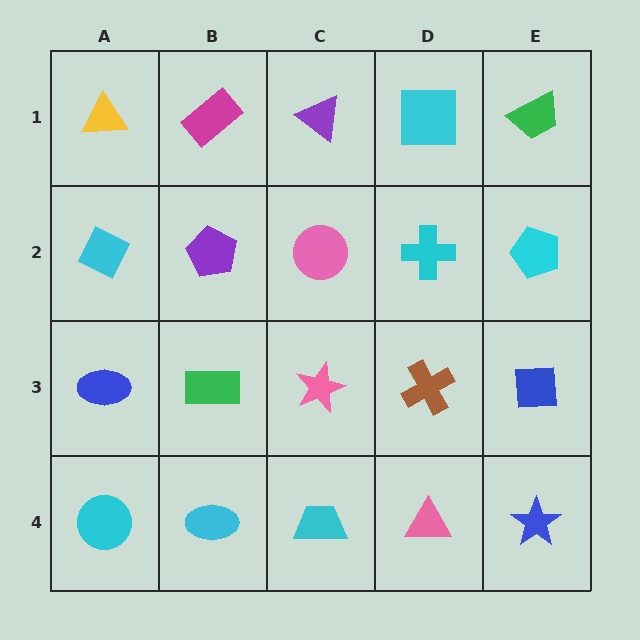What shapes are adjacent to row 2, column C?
A purple triangle (row 1, column C), a pink star (row 3, column C), a purple pentagon (row 2, column B), a cyan cross (row 2, column D).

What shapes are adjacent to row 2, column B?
A magenta rectangle (row 1, column B), a green rectangle (row 3, column B), a cyan diamond (row 2, column A), a pink circle (row 2, column C).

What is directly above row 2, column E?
A green trapezoid.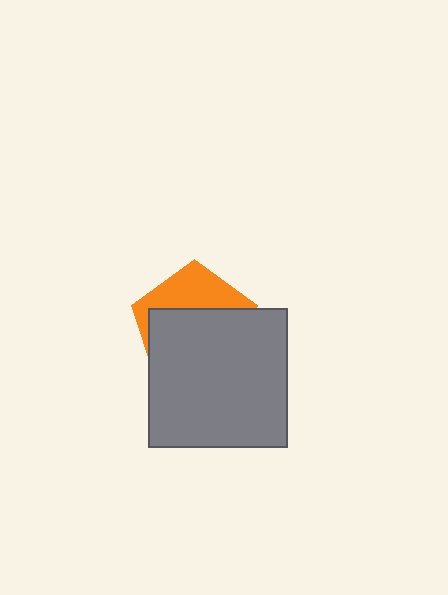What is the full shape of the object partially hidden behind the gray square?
The partially hidden object is an orange pentagon.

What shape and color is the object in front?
The object in front is a gray square.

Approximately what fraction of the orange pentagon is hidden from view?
Roughly 66% of the orange pentagon is hidden behind the gray square.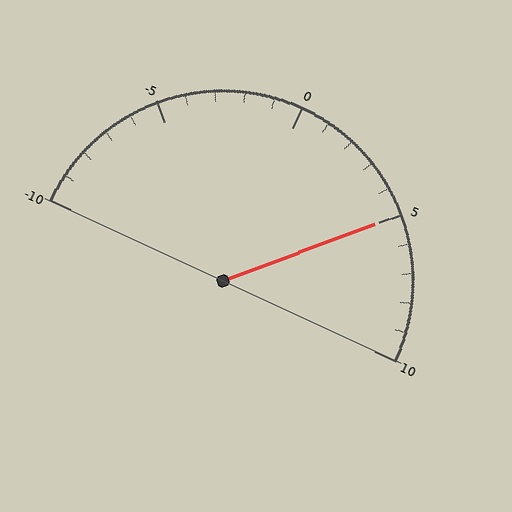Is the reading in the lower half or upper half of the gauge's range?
The reading is in the upper half of the range (-10 to 10).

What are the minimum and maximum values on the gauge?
The gauge ranges from -10 to 10.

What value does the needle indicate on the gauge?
The needle indicates approximately 5.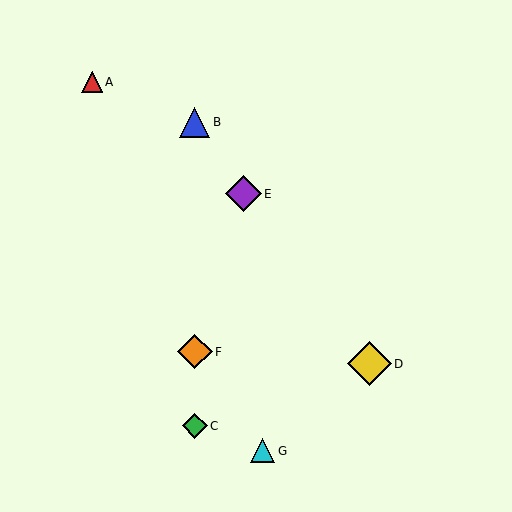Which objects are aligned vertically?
Objects B, C, F are aligned vertically.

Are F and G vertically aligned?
No, F is at x≈195 and G is at x≈263.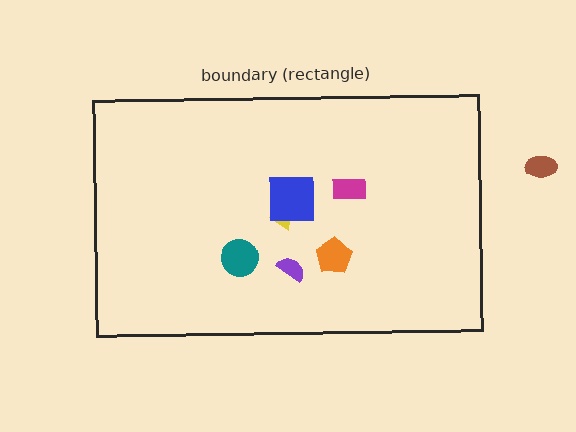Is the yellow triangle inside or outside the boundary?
Inside.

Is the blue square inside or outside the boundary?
Inside.